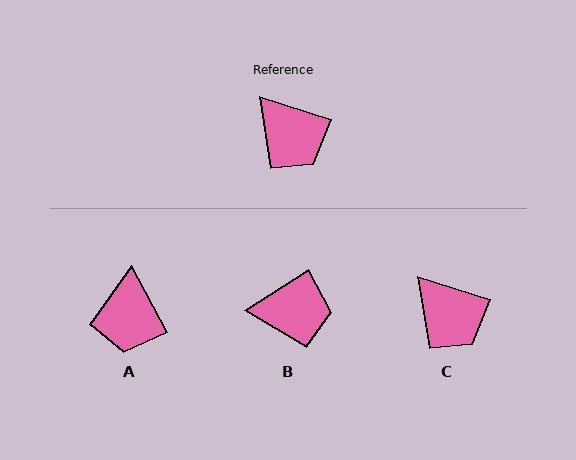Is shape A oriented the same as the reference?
No, it is off by about 44 degrees.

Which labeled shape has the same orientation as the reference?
C.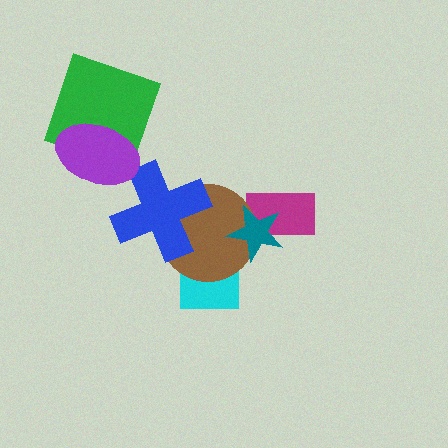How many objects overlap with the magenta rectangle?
1 object overlaps with the magenta rectangle.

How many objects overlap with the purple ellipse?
1 object overlaps with the purple ellipse.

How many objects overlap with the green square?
1 object overlaps with the green square.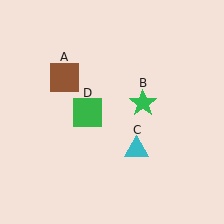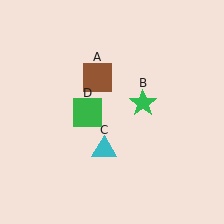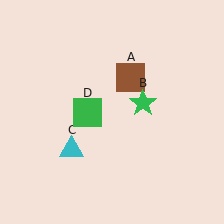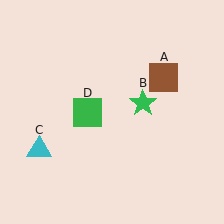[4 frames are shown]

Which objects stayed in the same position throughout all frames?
Green star (object B) and green square (object D) remained stationary.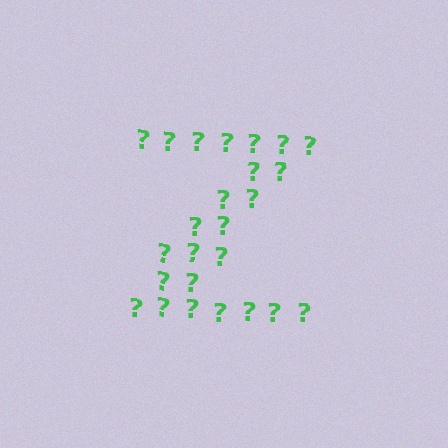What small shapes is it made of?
It is made of small question marks.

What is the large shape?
The large shape is the letter Z.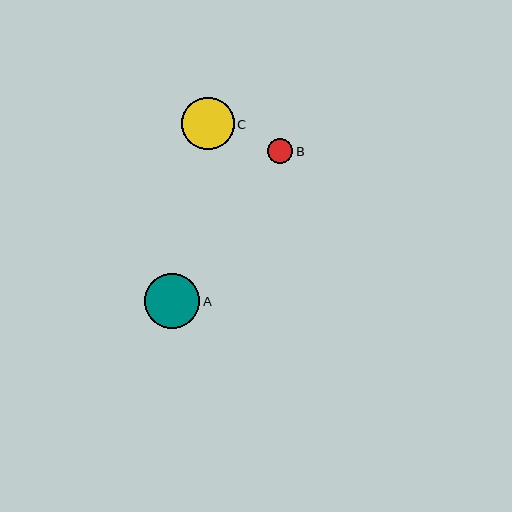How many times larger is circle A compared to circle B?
Circle A is approximately 2.2 times the size of circle B.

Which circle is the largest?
Circle A is the largest with a size of approximately 56 pixels.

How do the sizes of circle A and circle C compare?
Circle A and circle C are approximately the same size.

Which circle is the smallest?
Circle B is the smallest with a size of approximately 25 pixels.